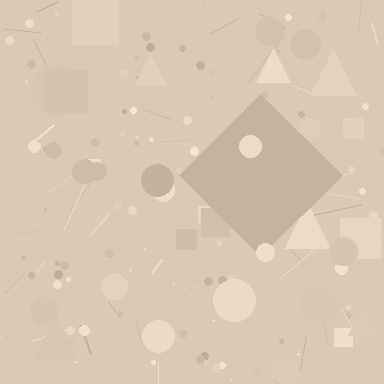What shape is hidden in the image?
A diamond is hidden in the image.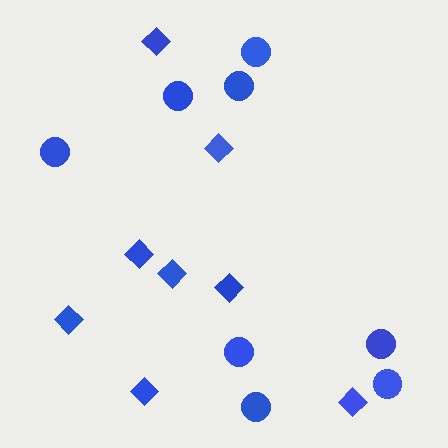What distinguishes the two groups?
There are 2 groups: one group of circles (8) and one group of diamonds (8).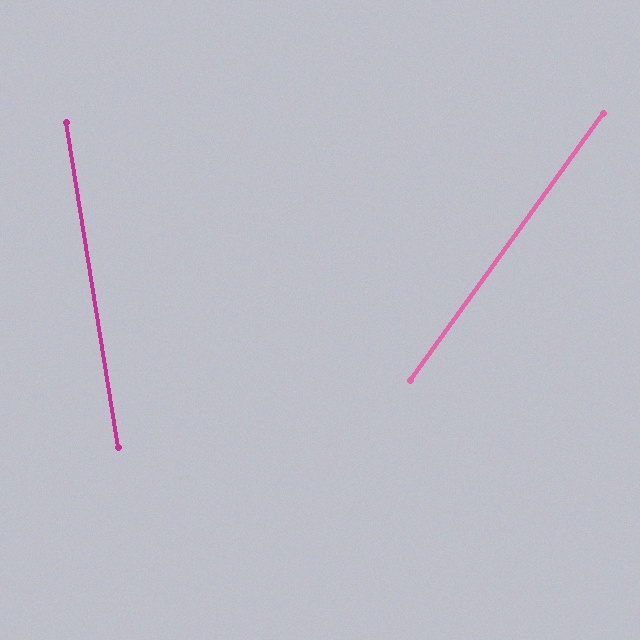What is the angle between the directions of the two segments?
Approximately 45 degrees.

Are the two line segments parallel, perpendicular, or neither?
Neither parallel nor perpendicular — they differ by about 45°.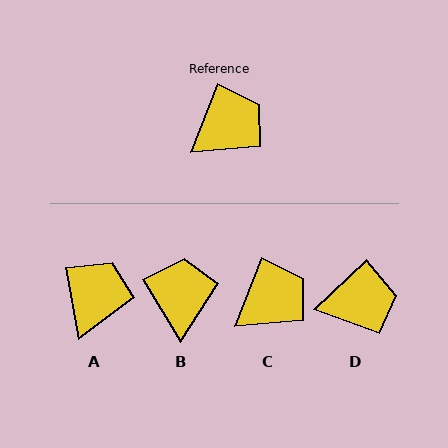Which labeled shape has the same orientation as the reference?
C.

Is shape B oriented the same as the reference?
No, it is off by about 53 degrees.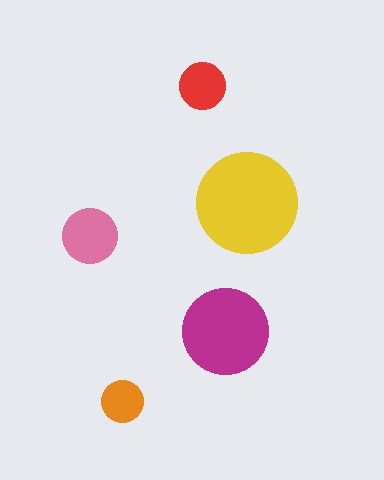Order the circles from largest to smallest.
the yellow one, the magenta one, the pink one, the red one, the orange one.